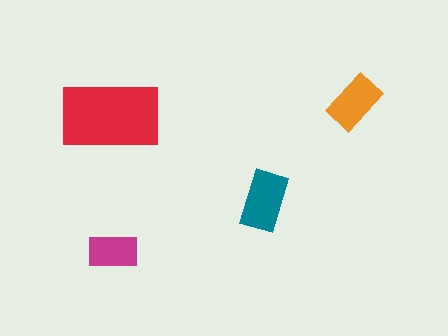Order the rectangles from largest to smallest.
the red one, the teal one, the orange one, the magenta one.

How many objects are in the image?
There are 4 objects in the image.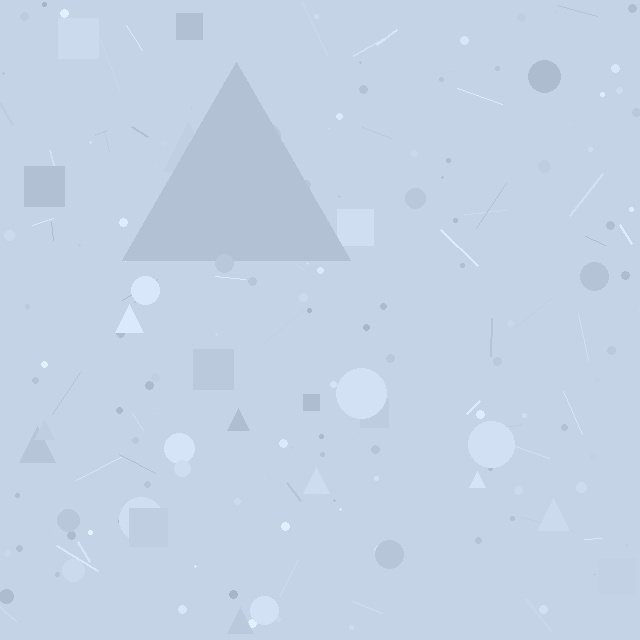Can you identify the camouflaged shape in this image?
The camouflaged shape is a triangle.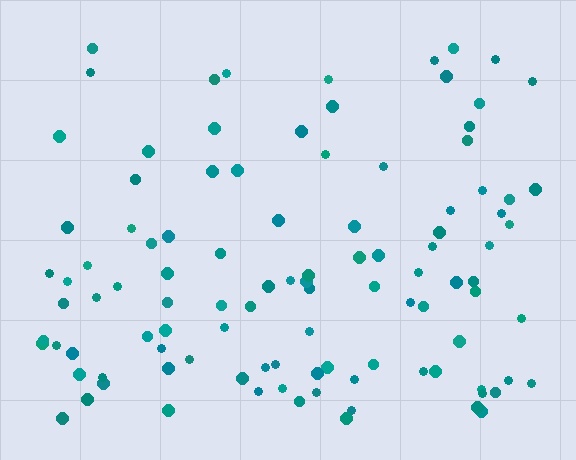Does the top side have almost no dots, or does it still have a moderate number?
Still a moderate number, just noticeably fewer than the bottom.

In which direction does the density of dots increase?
From top to bottom, with the bottom side densest.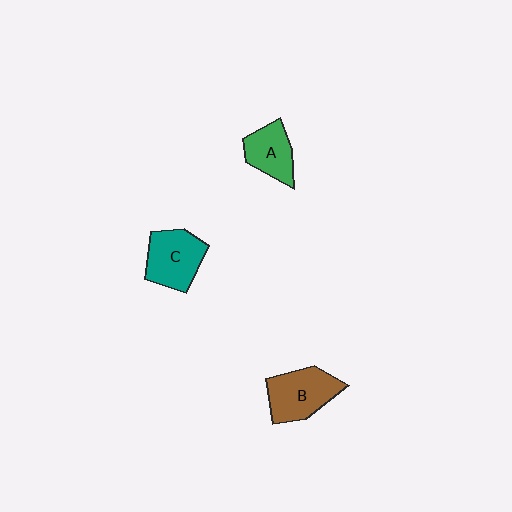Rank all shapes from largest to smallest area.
From largest to smallest: B (brown), C (teal), A (green).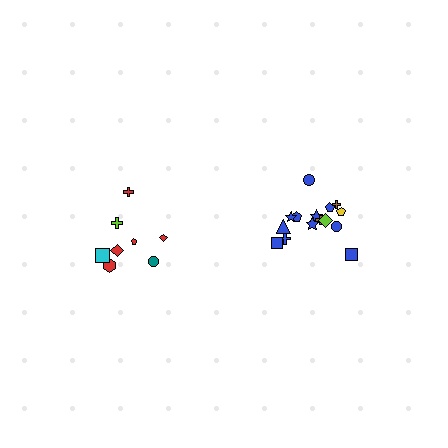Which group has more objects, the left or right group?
The right group.